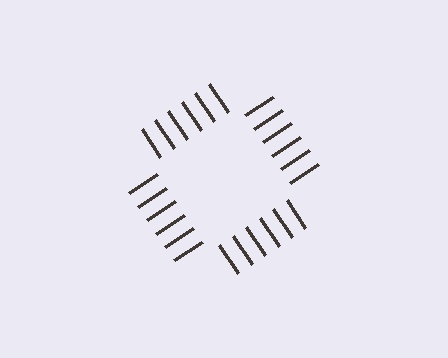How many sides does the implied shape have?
4 sides — the line-ends trace a square.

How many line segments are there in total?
24 — 6 along each of the 4 edges.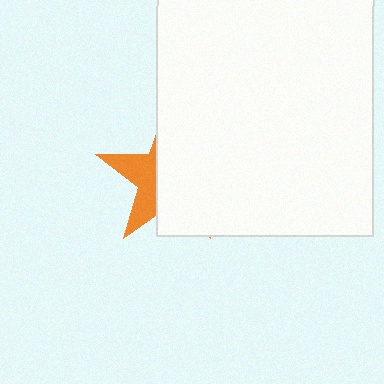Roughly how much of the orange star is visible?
A small part of it is visible (roughly 34%).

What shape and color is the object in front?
The object in front is a white rectangle.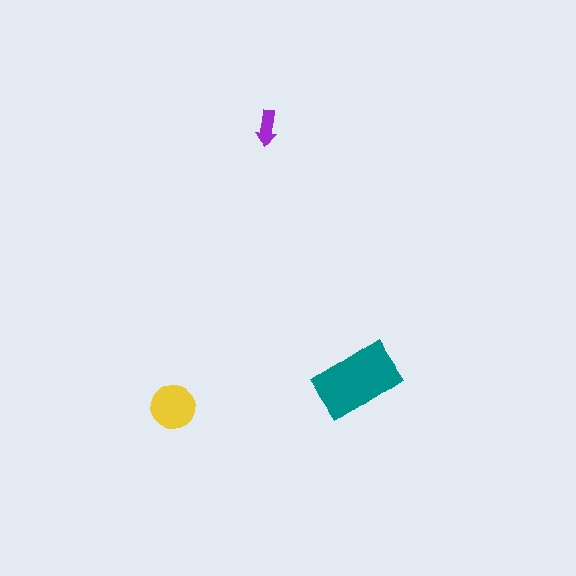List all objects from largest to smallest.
The teal rectangle, the yellow circle, the purple arrow.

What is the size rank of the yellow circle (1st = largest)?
2nd.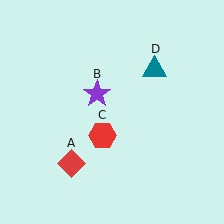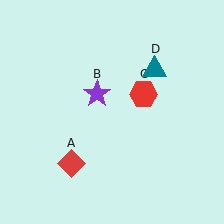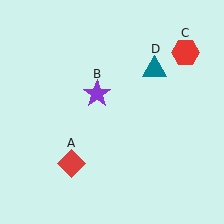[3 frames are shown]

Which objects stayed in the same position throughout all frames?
Red diamond (object A) and purple star (object B) and teal triangle (object D) remained stationary.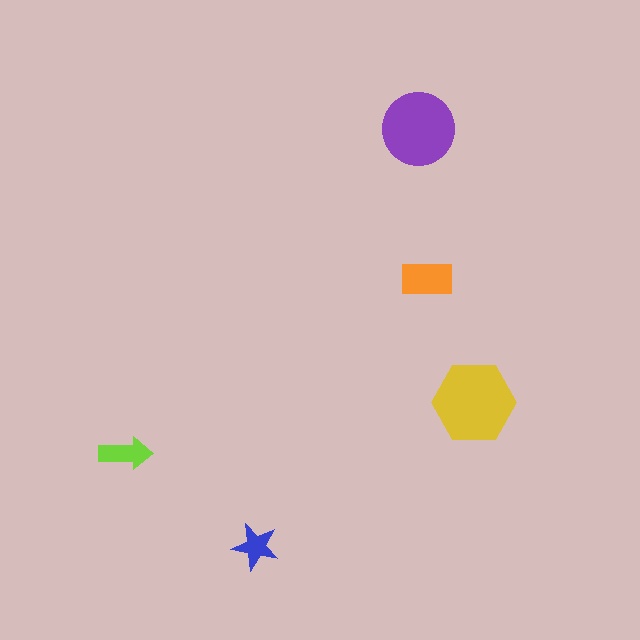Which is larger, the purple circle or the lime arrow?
The purple circle.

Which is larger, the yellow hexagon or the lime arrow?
The yellow hexagon.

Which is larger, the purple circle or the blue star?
The purple circle.